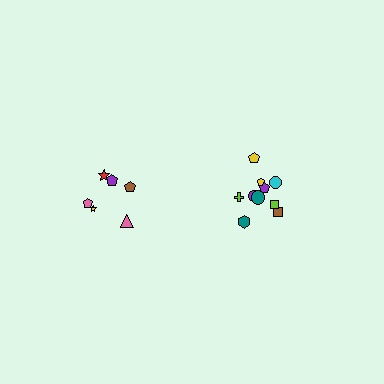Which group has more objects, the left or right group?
The right group.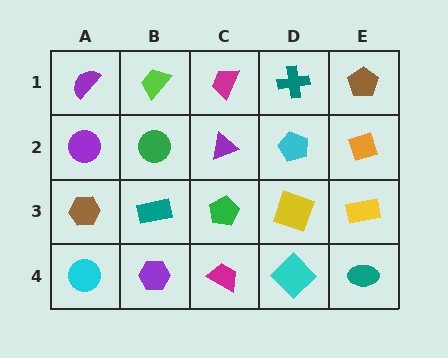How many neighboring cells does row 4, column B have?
3.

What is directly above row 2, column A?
A purple semicircle.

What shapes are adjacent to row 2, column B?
A lime trapezoid (row 1, column B), a teal rectangle (row 3, column B), a purple circle (row 2, column A), a purple triangle (row 2, column C).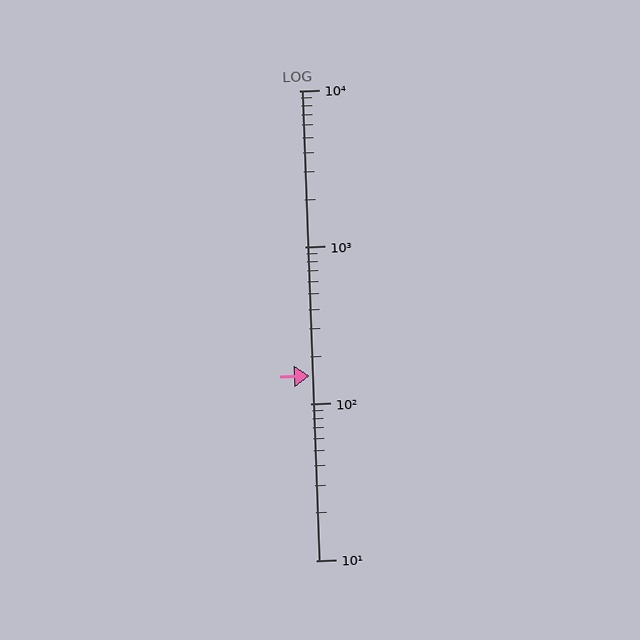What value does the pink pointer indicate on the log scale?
The pointer indicates approximately 150.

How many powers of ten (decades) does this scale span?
The scale spans 3 decades, from 10 to 10000.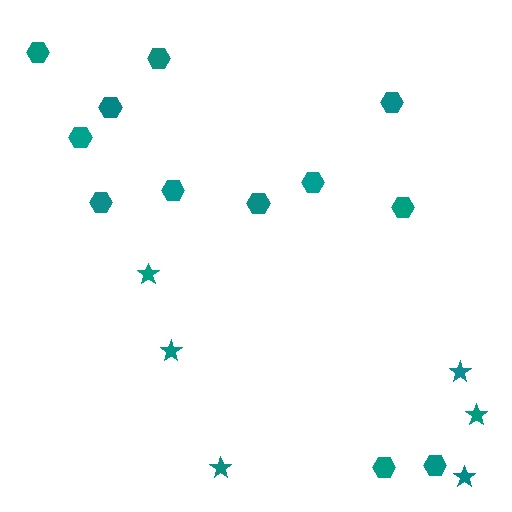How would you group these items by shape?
There are 2 groups: one group of hexagons (12) and one group of stars (6).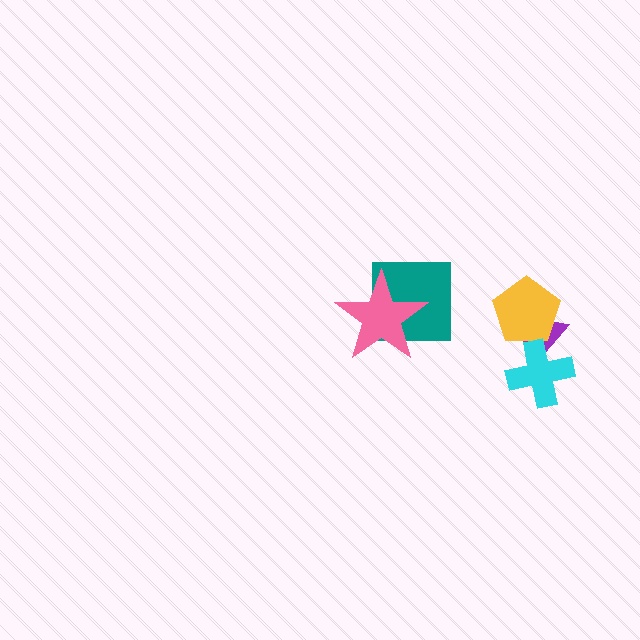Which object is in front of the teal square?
The pink star is in front of the teal square.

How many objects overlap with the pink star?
1 object overlaps with the pink star.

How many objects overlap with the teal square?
1 object overlaps with the teal square.